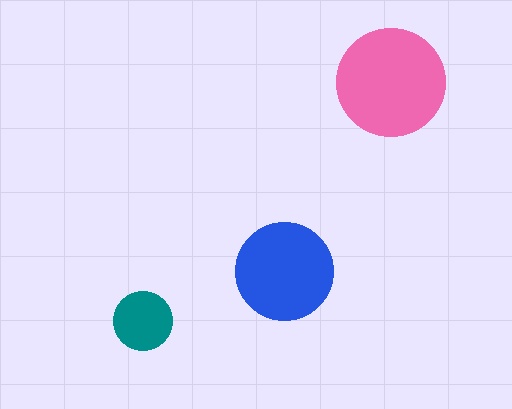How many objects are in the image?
There are 3 objects in the image.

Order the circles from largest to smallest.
the pink one, the blue one, the teal one.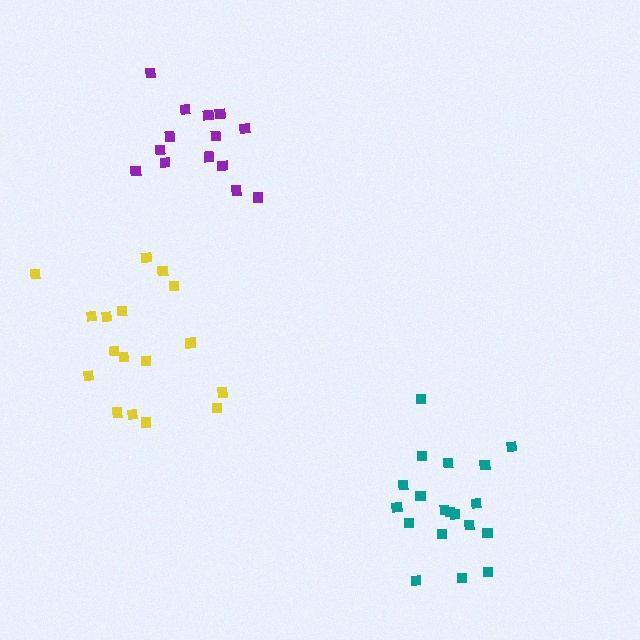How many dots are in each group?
Group 1: 19 dots, Group 2: 14 dots, Group 3: 17 dots (50 total).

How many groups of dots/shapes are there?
There are 3 groups.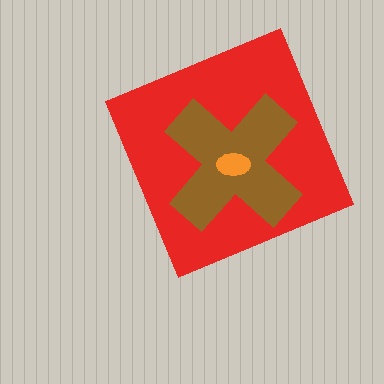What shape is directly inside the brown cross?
The orange ellipse.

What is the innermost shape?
The orange ellipse.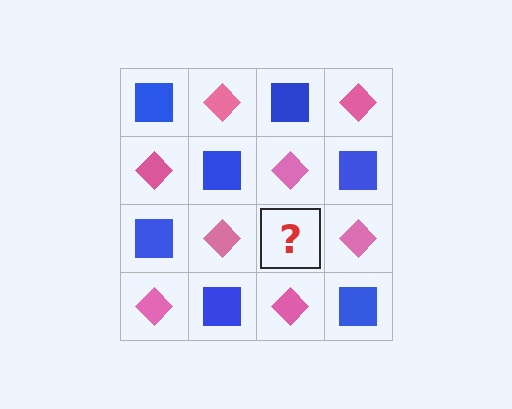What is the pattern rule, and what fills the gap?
The rule is that it alternates blue square and pink diamond in a checkerboard pattern. The gap should be filled with a blue square.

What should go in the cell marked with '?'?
The missing cell should contain a blue square.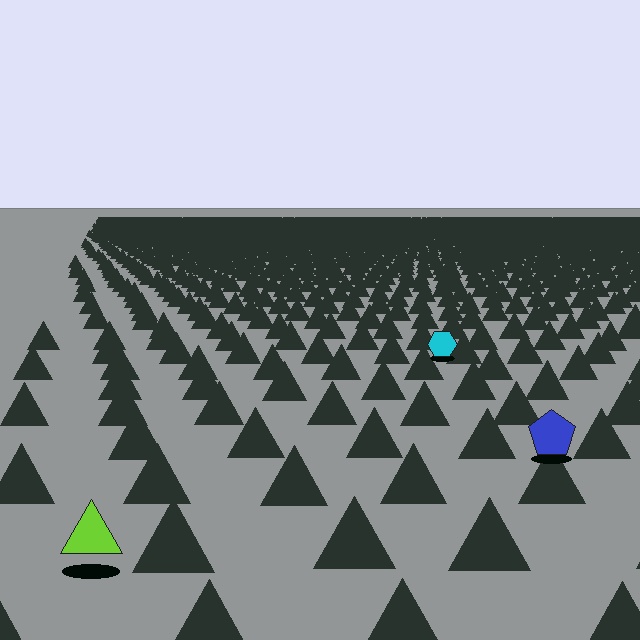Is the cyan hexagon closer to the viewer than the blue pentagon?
No. The blue pentagon is closer — you can tell from the texture gradient: the ground texture is coarser near it.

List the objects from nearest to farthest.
From nearest to farthest: the lime triangle, the blue pentagon, the cyan hexagon.